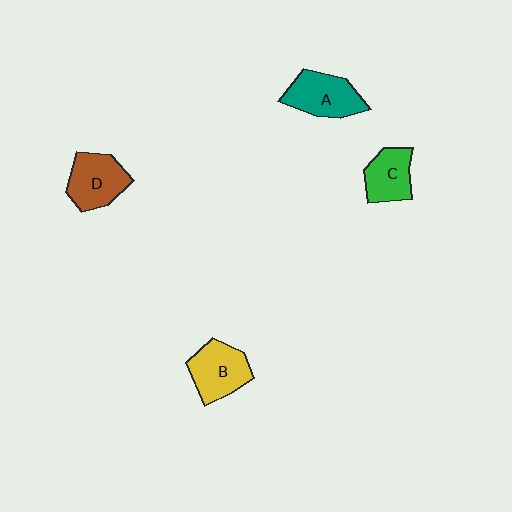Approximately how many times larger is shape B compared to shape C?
Approximately 1.3 times.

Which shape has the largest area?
Shape A (teal).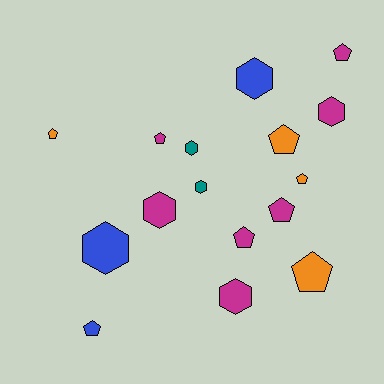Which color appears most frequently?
Magenta, with 7 objects.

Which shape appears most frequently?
Pentagon, with 9 objects.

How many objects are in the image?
There are 16 objects.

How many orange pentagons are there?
There are 4 orange pentagons.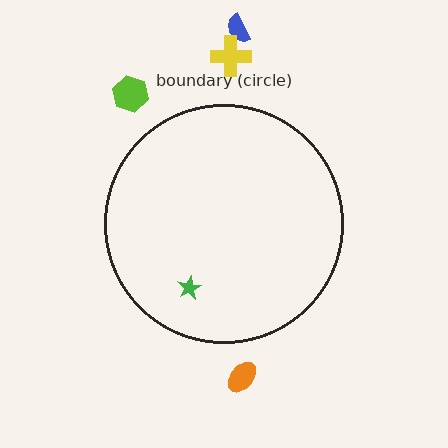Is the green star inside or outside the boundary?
Inside.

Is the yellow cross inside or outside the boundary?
Outside.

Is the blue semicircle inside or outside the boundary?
Outside.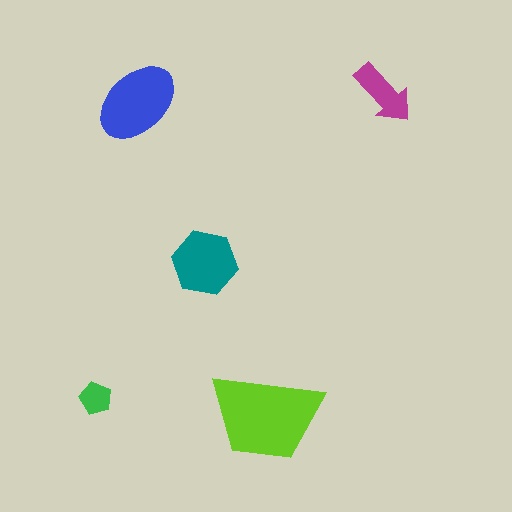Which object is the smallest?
The green pentagon.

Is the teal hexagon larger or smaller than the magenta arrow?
Larger.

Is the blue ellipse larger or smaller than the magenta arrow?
Larger.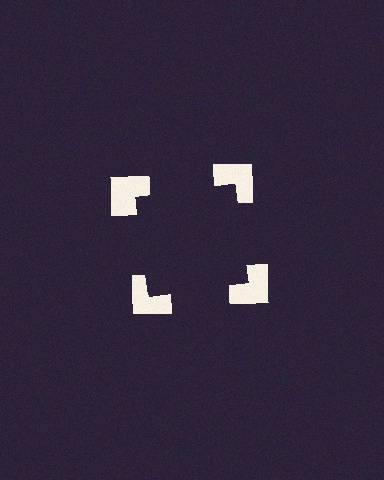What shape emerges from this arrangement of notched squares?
An illusory square — its edges are inferred from the aligned wedge cuts in the notched squares, not physically drawn.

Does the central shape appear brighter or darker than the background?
It typically appears slightly darker than the background, even though no actual brightness change is drawn.